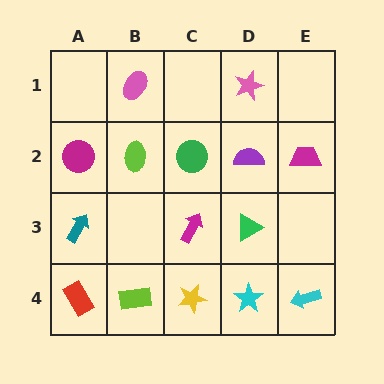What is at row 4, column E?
A cyan arrow.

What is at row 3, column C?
A magenta arrow.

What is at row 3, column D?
A green triangle.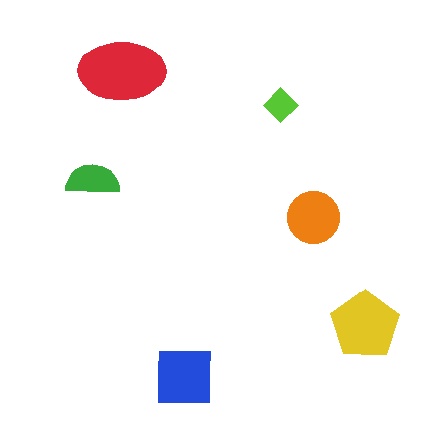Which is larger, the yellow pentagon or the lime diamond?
The yellow pentagon.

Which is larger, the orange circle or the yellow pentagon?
The yellow pentagon.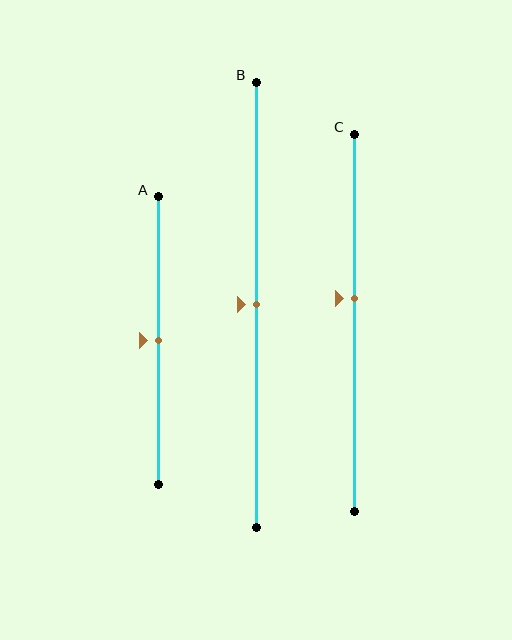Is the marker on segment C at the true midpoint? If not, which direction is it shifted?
No, the marker on segment C is shifted upward by about 6% of the segment length.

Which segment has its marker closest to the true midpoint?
Segment A has its marker closest to the true midpoint.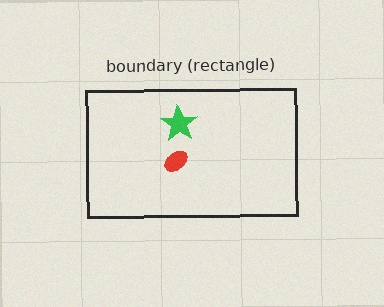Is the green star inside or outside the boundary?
Inside.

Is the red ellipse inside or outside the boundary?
Inside.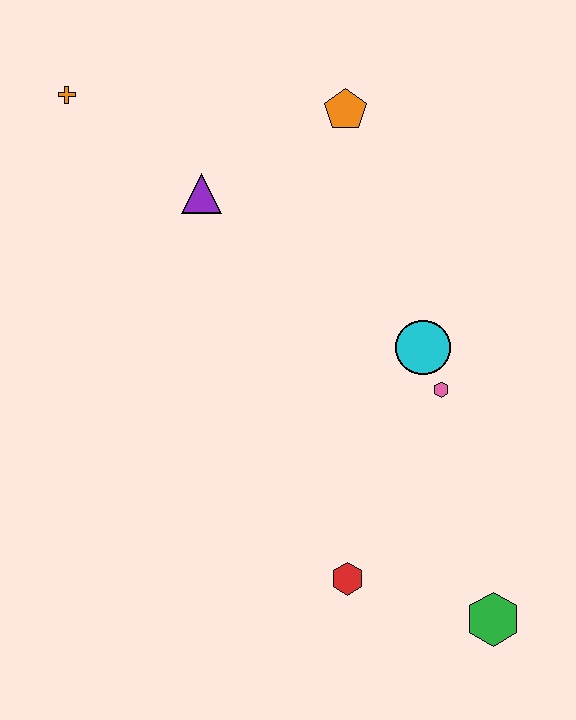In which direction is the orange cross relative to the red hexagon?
The orange cross is above the red hexagon.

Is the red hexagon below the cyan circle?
Yes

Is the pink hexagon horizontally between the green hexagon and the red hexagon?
Yes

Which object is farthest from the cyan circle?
The orange cross is farthest from the cyan circle.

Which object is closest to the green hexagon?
The red hexagon is closest to the green hexagon.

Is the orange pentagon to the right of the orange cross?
Yes